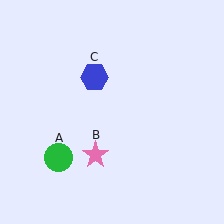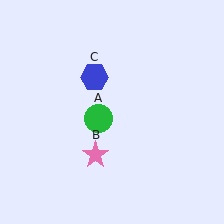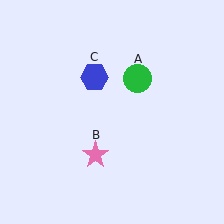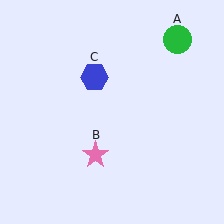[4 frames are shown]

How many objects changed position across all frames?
1 object changed position: green circle (object A).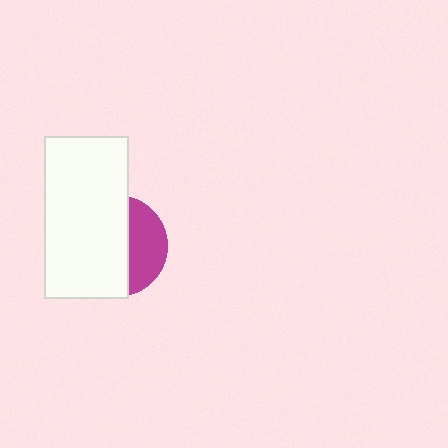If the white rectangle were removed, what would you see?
You would see the complete magenta circle.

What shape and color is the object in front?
The object in front is a white rectangle.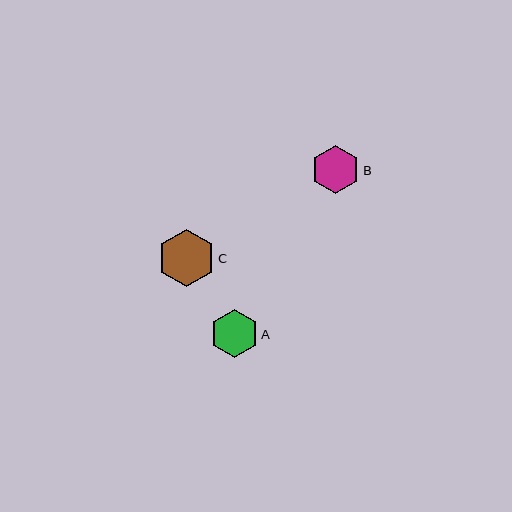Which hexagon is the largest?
Hexagon C is the largest with a size of approximately 57 pixels.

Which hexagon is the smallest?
Hexagon A is the smallest with a size of approximately 48 pixels.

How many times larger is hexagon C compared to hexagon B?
Hexagon C is approximately 1.2 times the size of hexagon B.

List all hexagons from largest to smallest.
From largest to smallest: C, B, A.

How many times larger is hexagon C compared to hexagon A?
Hexagon C is approximately 1.2 times the size of hexagon A.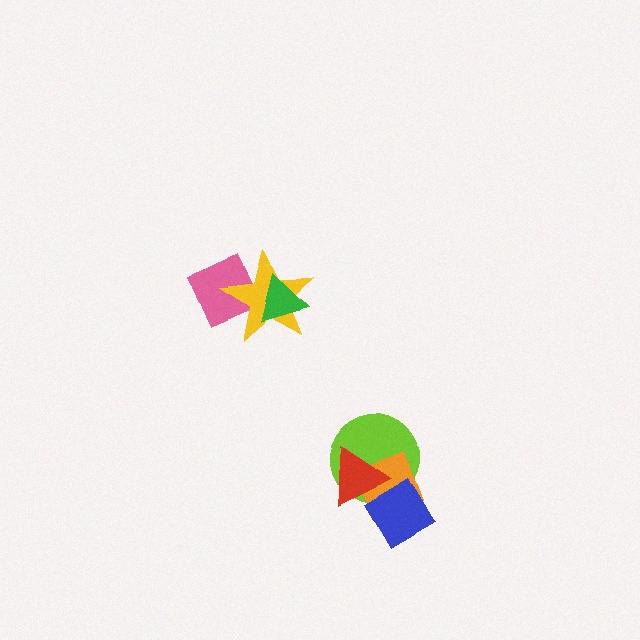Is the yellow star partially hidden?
Yes, it is partially covered by another shape.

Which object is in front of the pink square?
The yellow star is in front of the pink square.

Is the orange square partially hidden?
Yes, it is partially covered by another shape.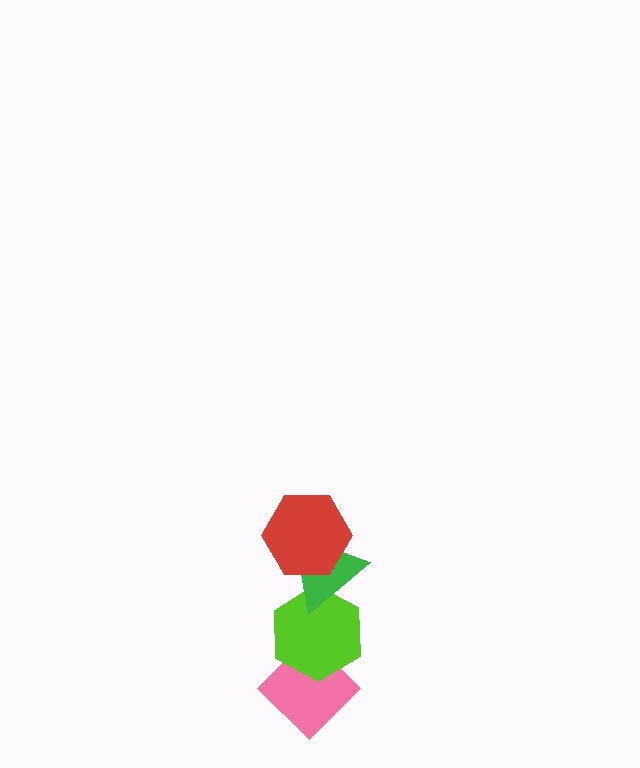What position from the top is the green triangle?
The green triangle is 2nd from the top.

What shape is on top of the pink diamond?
The lime hexagon is on top of the pink diamond.